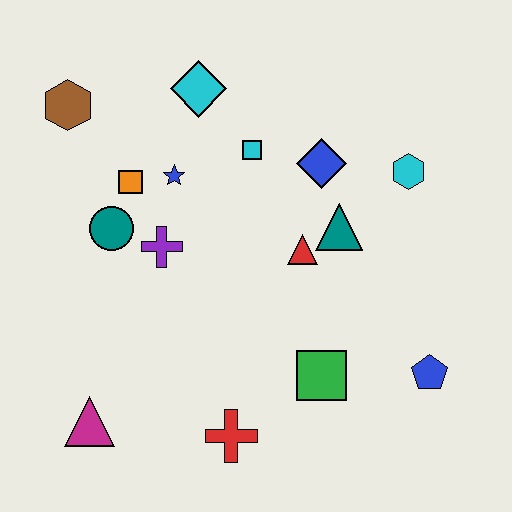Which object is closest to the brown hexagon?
The orange square is closest to the brown hexagon.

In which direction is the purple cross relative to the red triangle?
The purple cross is to the left of the red triangle.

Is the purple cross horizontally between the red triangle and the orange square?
Yes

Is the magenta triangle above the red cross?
Yes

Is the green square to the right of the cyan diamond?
Yes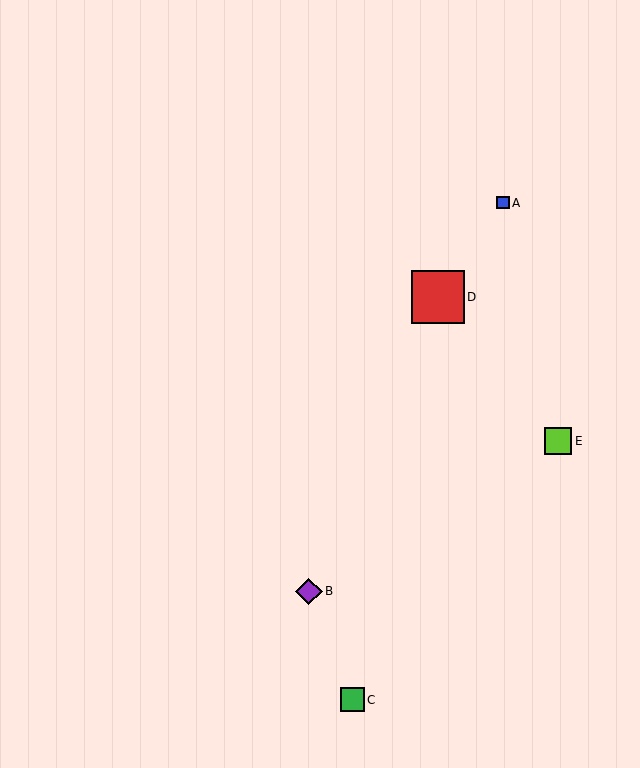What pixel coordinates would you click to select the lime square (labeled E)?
Click at (558, 441) to select the lime square E.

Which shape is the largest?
The red square (labeled D) is the largest.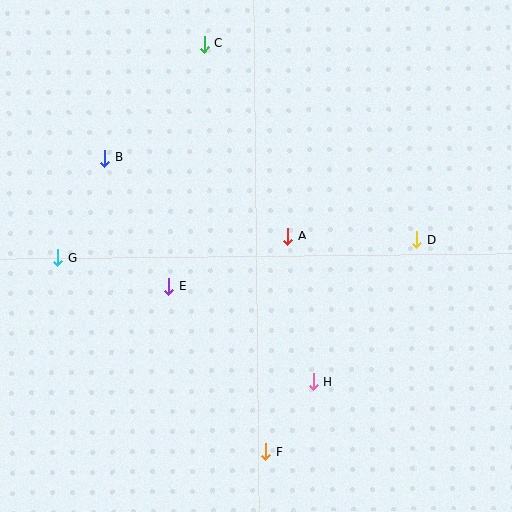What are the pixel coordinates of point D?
Point D is at (417, 240).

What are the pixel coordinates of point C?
Point C is at (204, 44).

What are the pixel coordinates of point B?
Point B is at (104, 158).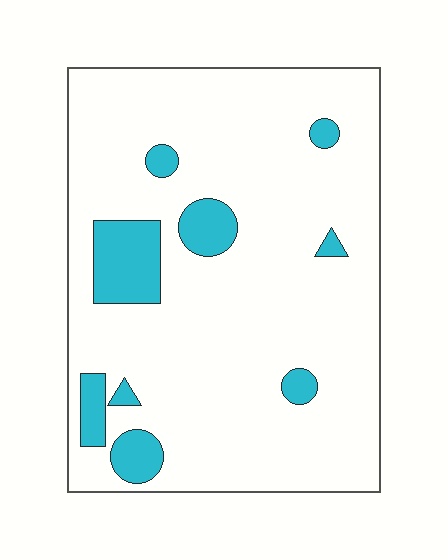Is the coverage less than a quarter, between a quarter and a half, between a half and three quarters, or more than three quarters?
Less than a quarter.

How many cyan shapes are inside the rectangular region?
9.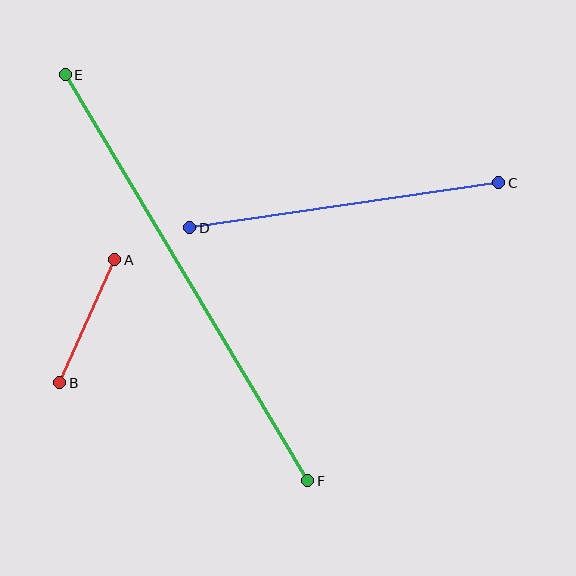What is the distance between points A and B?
The distance is approximately 135 pixels.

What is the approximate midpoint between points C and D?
The midpoint is at approximately (344, 205) pixels.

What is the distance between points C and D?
The distance is approximately 312 pixels.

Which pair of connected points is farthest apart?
Points E and F are farthest apart.